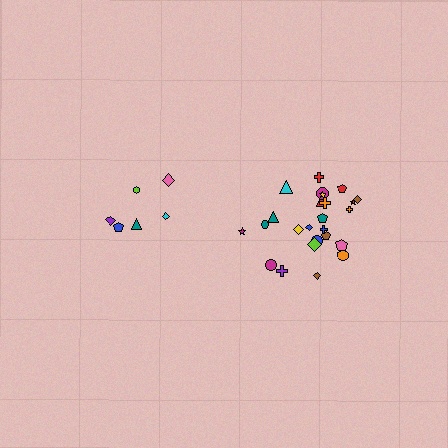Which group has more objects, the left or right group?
The right group.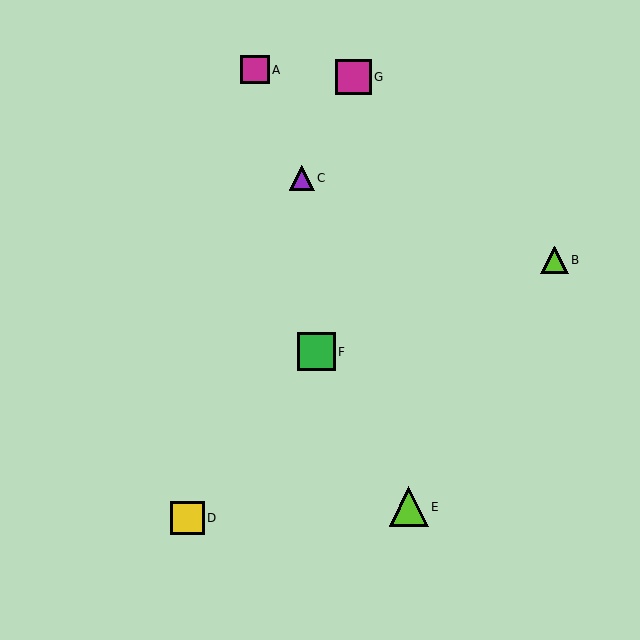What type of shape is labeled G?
Shape G is a magenta square.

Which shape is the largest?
The lime triangle (labeled E) is the largest.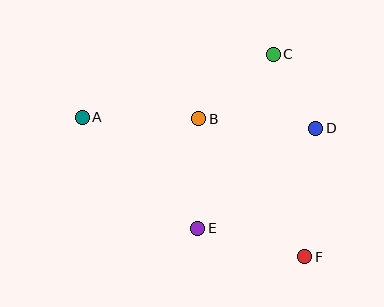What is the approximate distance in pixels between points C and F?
The distance between C and F is approximately 205 pixels.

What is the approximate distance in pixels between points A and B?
The distance between A and B is approximately 116 pixels.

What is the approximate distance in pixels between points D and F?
The distance between D and F is approximately 129 pixels.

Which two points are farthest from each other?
Points A and F are farthest from each other.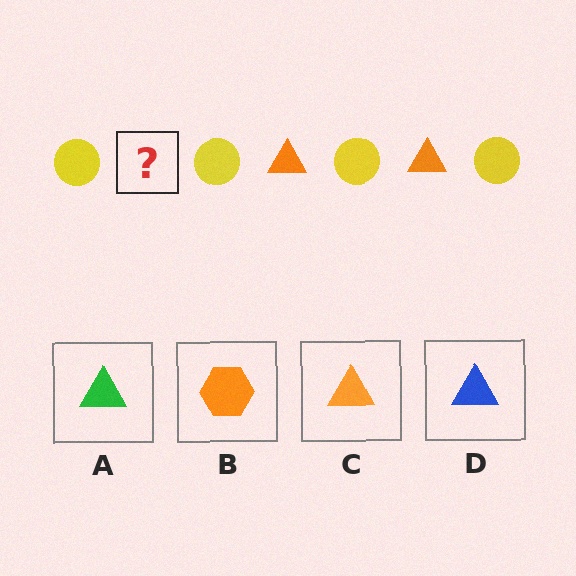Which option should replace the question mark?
Option C.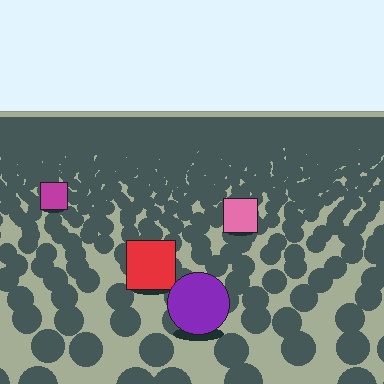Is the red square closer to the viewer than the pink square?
Yes. The red square is closer — you can tell from the texture gradient: the ground texture is coarser near it.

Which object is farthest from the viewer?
The magenta square is farthest from the viewer. It appears smaller and the ground texture around it is denser.